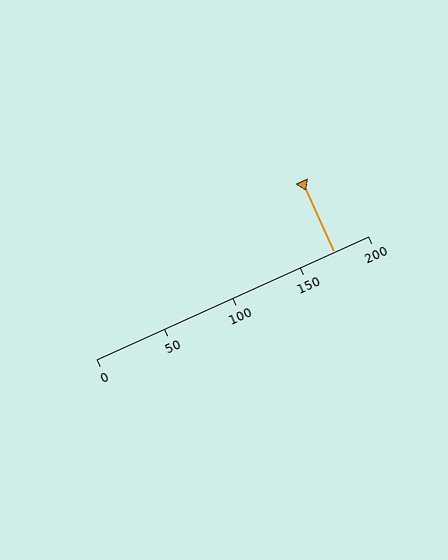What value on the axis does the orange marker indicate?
The marker indicates approximately 175.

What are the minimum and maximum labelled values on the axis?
The axis runs from 0 to 200.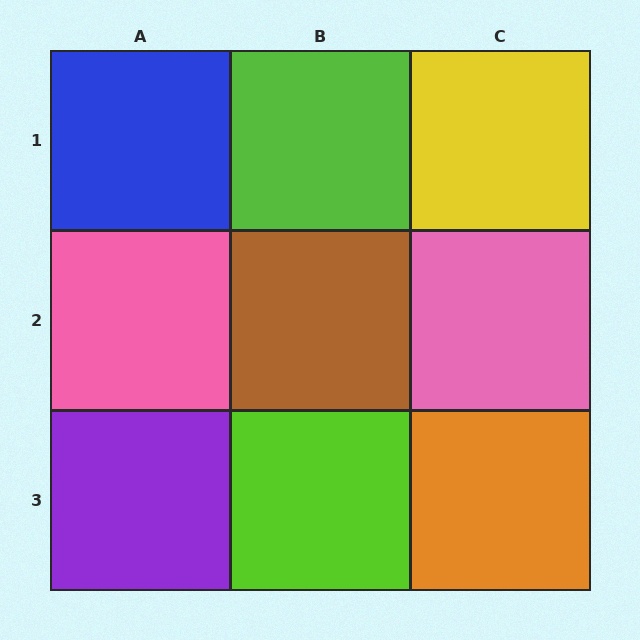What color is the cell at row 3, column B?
Lime.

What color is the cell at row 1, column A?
Blue.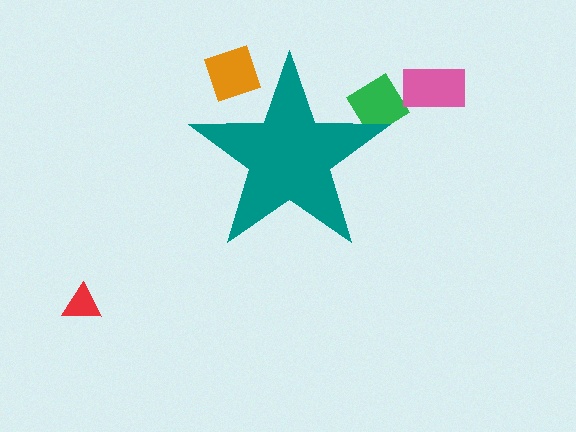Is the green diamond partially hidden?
Yes, the green diamond is partially hidden behind the teal star.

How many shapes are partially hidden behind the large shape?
2 shapes are partially hidden.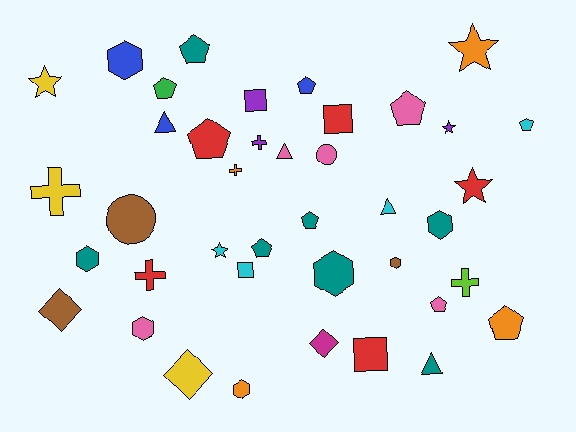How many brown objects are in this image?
There are 3 brown objects.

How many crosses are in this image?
There are 5 crosses.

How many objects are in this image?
There are 40 objects.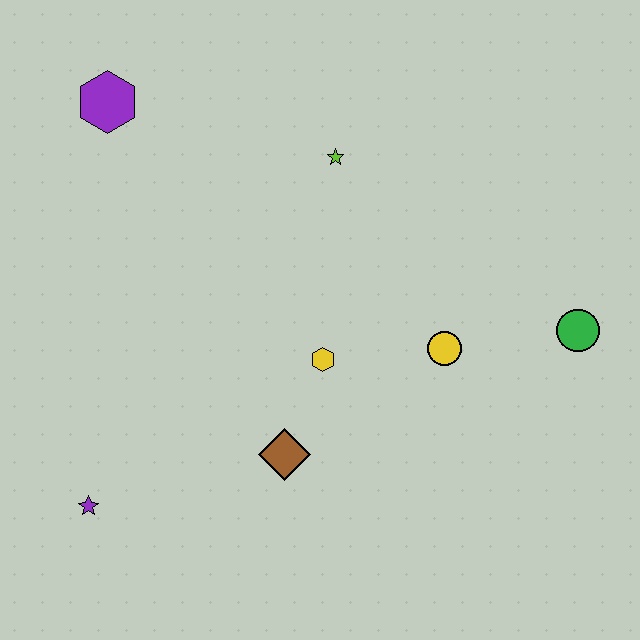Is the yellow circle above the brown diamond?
Yes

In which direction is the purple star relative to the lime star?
The purple star is below the lime star.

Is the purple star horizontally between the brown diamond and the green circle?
No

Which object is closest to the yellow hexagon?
The brown diamond is closest to the yellow hexagon.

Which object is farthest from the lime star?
The purple star is farthest from the lime star.